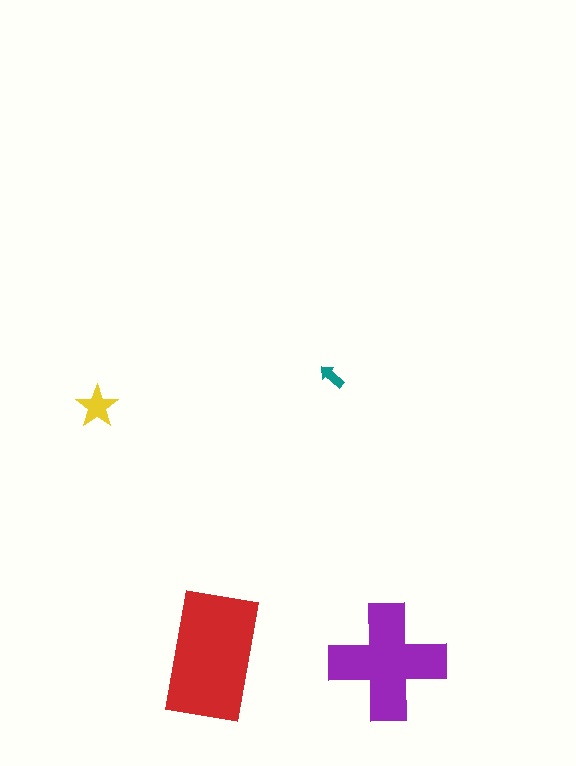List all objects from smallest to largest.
The teal arrow, the yellow star, the purple cross, the red rectangle.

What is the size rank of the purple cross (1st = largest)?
2nd.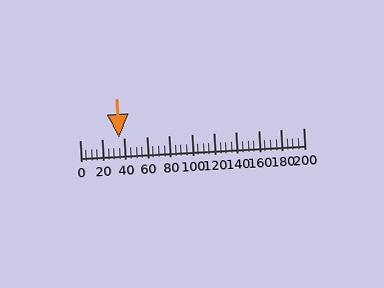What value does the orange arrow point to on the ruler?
The orange arrow points to approximately 35.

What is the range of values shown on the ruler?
The ruler shows values from 0 to 200.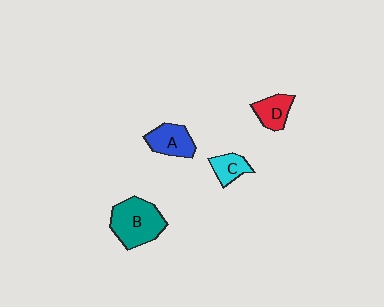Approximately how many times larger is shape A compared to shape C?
Approximately 1.4 times.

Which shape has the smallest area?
Shape C (cyan).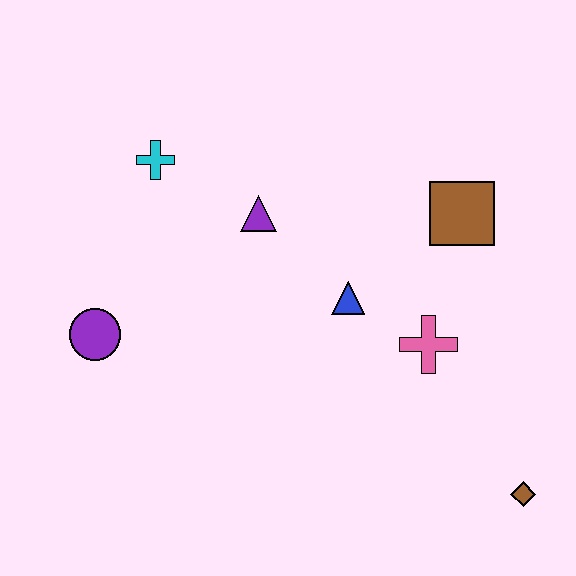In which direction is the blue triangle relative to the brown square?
The blue triangle is to the left of the brown square.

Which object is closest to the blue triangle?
The pink cross is closest to the blue triangle.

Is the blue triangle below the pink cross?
No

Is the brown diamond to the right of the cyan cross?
Yes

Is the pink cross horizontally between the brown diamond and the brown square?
No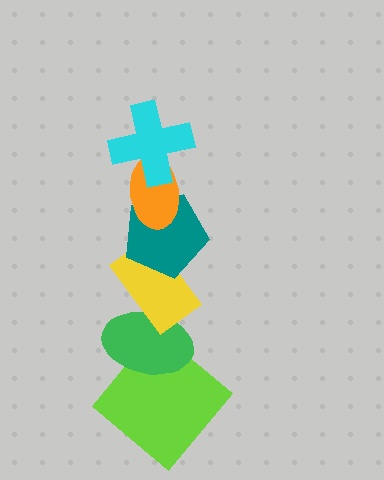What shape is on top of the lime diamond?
The green ellipse is on top of the lime diamond.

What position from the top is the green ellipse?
The green ellipse is 5th from the top.